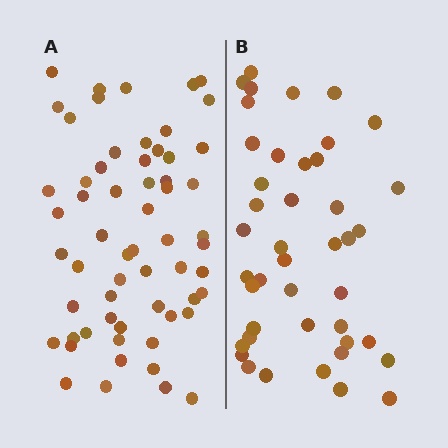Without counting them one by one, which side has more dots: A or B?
Region A (the left region) has more dots.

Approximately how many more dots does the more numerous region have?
Region A has approximately 15 more dots than region B.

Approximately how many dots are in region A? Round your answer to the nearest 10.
About 60 dots.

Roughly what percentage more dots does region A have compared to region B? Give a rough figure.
About 40% more.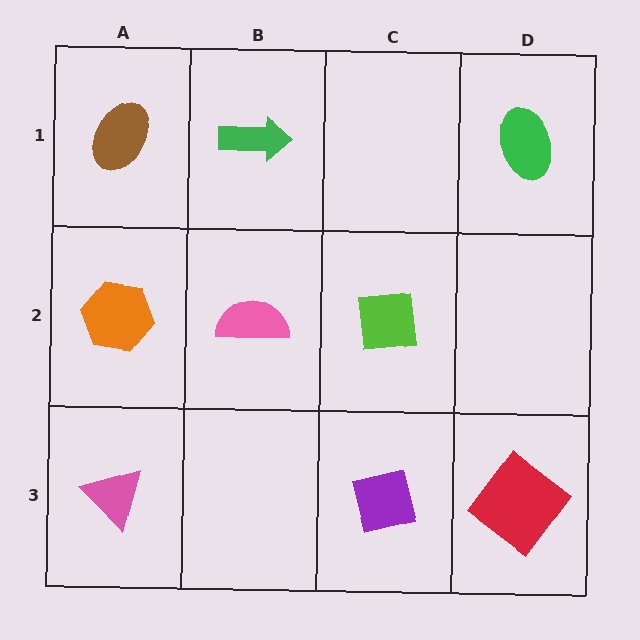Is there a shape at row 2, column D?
No, that cell is empty.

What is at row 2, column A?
An orange hexagon.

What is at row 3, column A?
A pink triangle.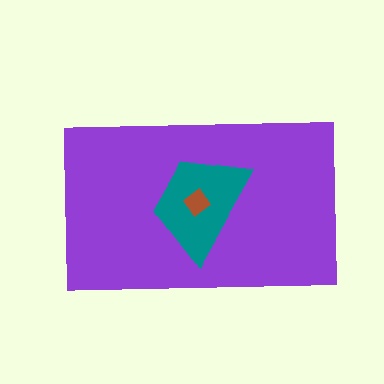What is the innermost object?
The brown diamond.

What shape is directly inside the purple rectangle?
The teal trapezoid.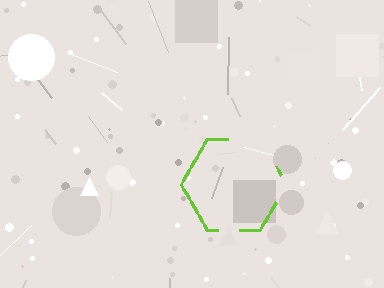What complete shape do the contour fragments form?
The contour fragments form a hexagon.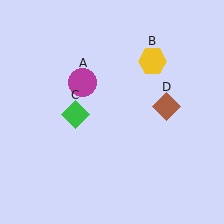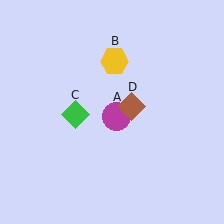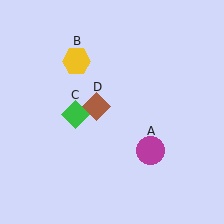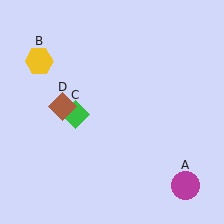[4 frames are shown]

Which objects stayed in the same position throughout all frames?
Green diamond (object C) remained stationary.